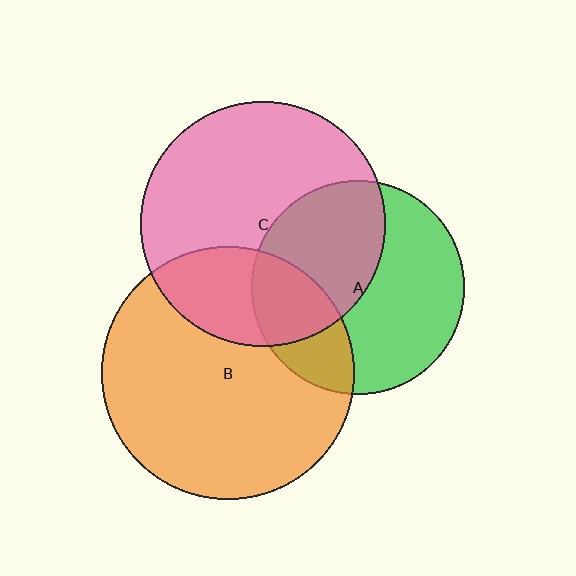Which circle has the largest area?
Circle B (orange).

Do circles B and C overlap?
Yes.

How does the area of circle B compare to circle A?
Approximately 1.4 times.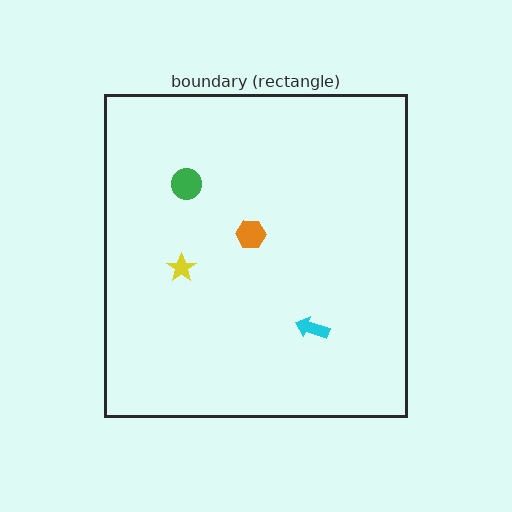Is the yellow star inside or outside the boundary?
Inside.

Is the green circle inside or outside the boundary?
Inside.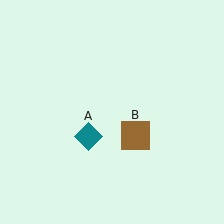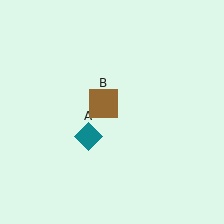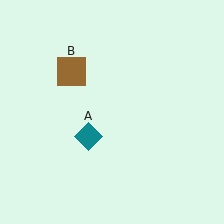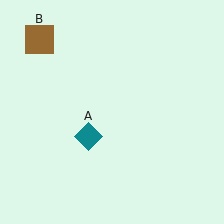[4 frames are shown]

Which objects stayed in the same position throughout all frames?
Teal diamond (object A) remained stationary.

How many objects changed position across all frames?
1 object changed position: brown square (object B).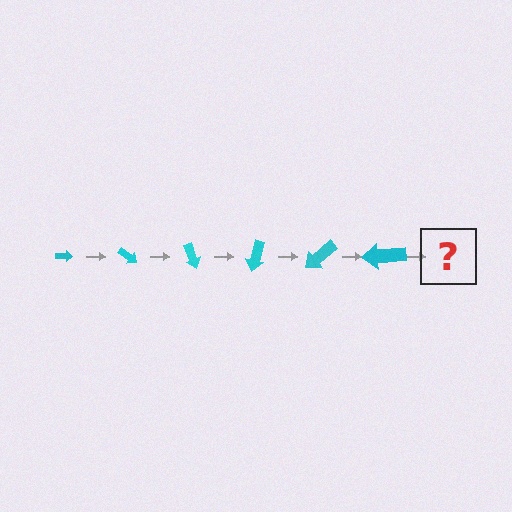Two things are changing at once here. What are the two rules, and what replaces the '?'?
The two rules are that the arrow grows larger each step and it rotates 35 degrees each step. The '?' should be an arrow, larger than the previous one and rotated 210 degrees from the start.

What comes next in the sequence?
The next element should be an arrow, larger than the previous one and rotated 210 degrees from the start.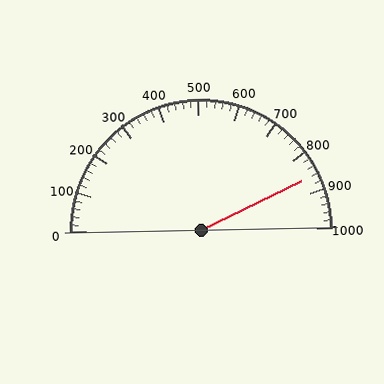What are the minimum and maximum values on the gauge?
The gauge ranges from 0 to 1000.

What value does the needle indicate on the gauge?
The needle indicates approximately 860.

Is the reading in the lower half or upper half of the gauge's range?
The reading is in the upper half of the range (0 to 1000).